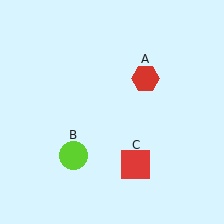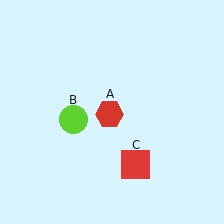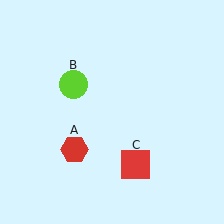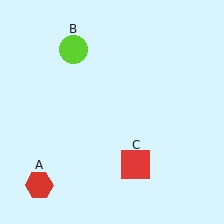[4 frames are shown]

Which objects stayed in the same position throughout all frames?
Red square (object C) remained stationary.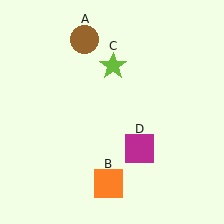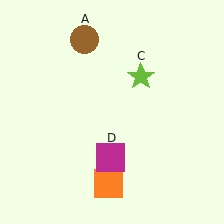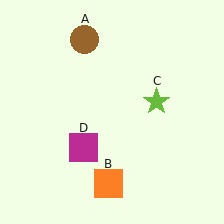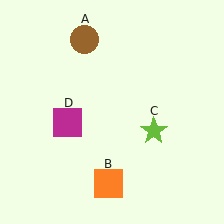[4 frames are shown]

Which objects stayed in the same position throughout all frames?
Brown circle (object A) and orange square (object B) remained stationary.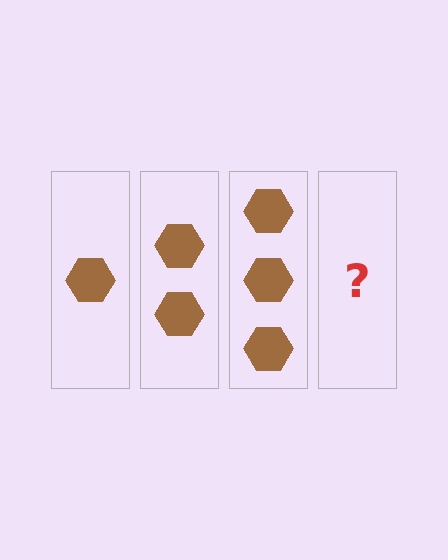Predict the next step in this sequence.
The next step is 4 hexagons.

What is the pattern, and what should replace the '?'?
The pattern is that each step adds one more hexagon. The '?' should be 4 hexagons.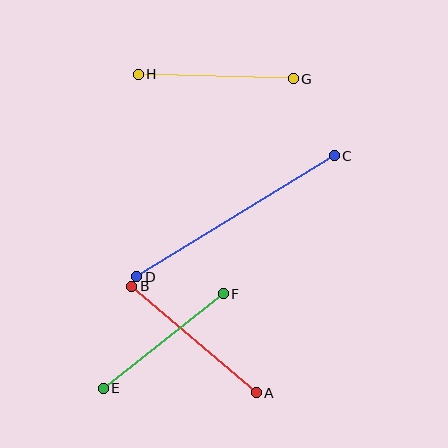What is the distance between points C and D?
The distance is approximately 232 pixels.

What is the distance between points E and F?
The distance is approximately 153 pixels.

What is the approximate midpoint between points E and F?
The midpoint is at approximately (163, 341) pixels.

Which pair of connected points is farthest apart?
Points C and D are farthest apart.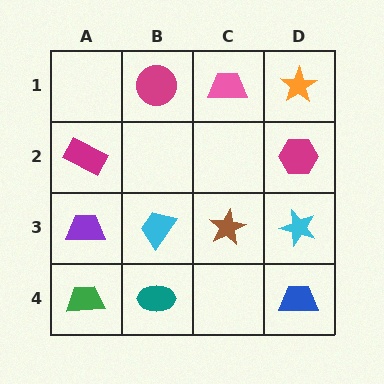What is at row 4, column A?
A green trapezoid.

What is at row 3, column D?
A cyan star.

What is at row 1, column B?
A magenta circle.